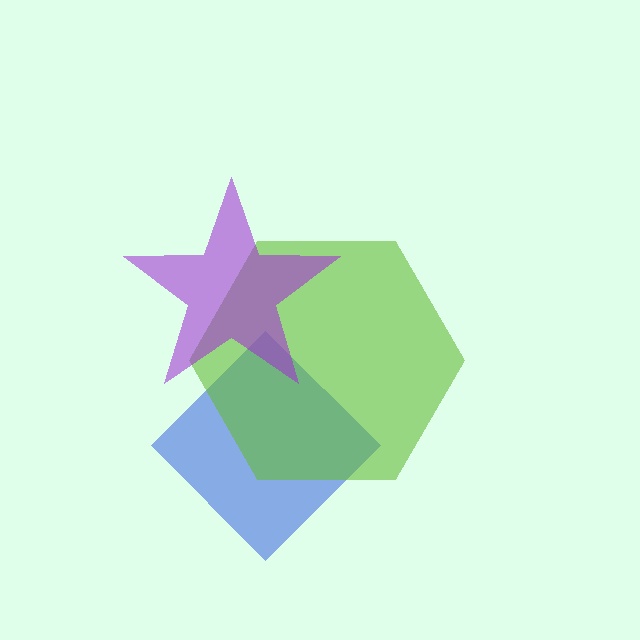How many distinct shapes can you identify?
There are 3 distinct shapes: a blue diamond, a lime hexagon, a purple star.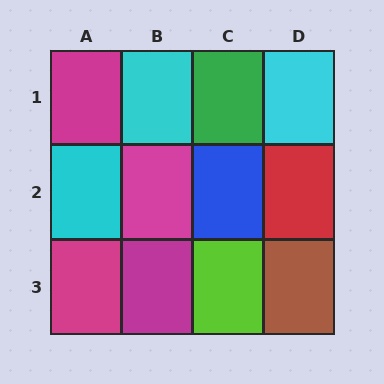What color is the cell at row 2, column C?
Blue.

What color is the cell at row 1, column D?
Cyan.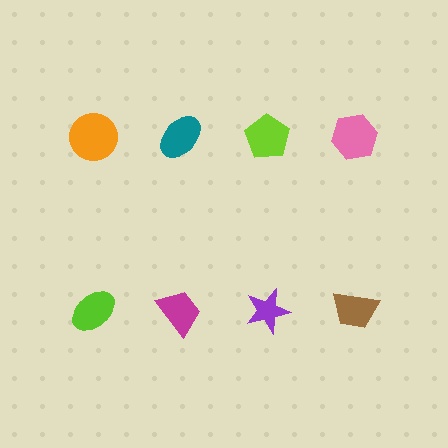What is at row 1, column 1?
An orange circle.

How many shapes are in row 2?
4 shapes.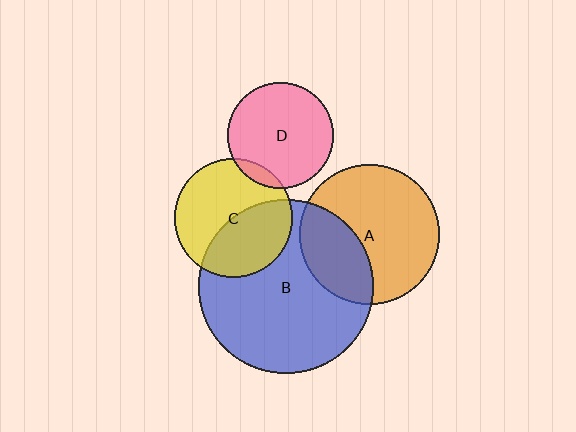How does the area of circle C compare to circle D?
Approximately 1.3 times.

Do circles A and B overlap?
Yes.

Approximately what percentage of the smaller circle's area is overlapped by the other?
Approximately 35%.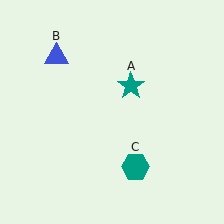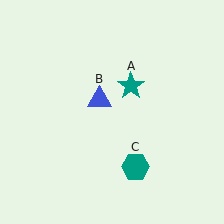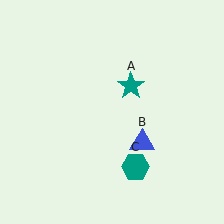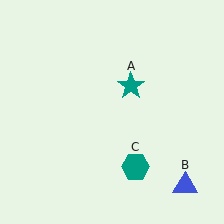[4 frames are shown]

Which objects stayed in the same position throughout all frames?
Teal star (object A) and teal hexagon (object C) remained stationary.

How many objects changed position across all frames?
1 object changed position: blue triangle (object B).